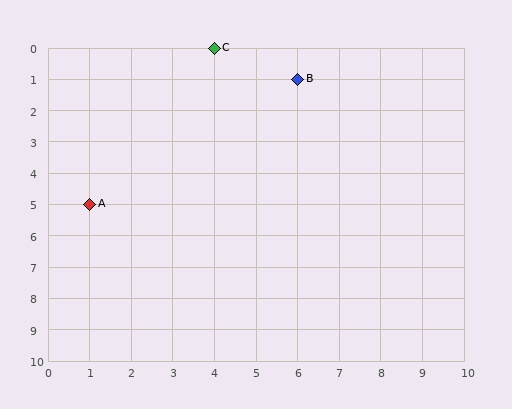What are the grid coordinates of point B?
Point B is at grid coordinates (6, 1).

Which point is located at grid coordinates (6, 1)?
Point B is at (6, 1).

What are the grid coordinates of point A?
Point A is at grid coordinates (1, 5).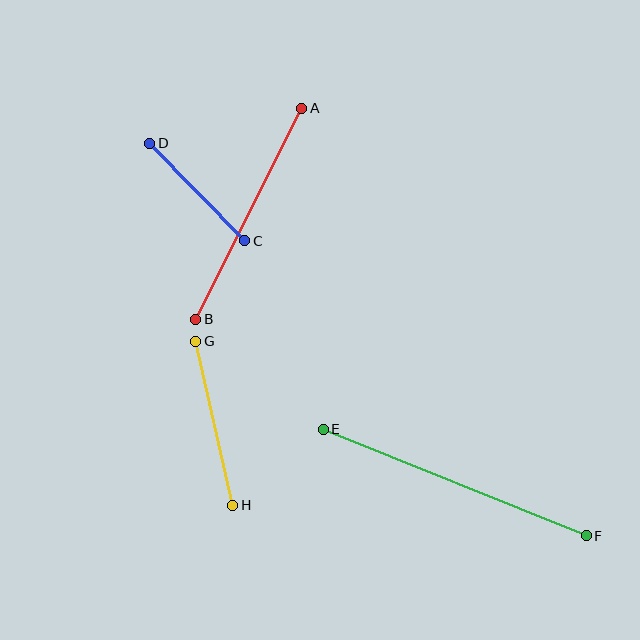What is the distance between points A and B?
The distance is approximately 236 pixels.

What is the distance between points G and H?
The distance is approximately 168 pixels.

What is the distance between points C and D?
The distance is approximately 136 pixels.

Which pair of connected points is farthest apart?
Points E and F are farthest apart.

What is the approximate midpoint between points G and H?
The midpoint is at approximately (214, 423) pixels.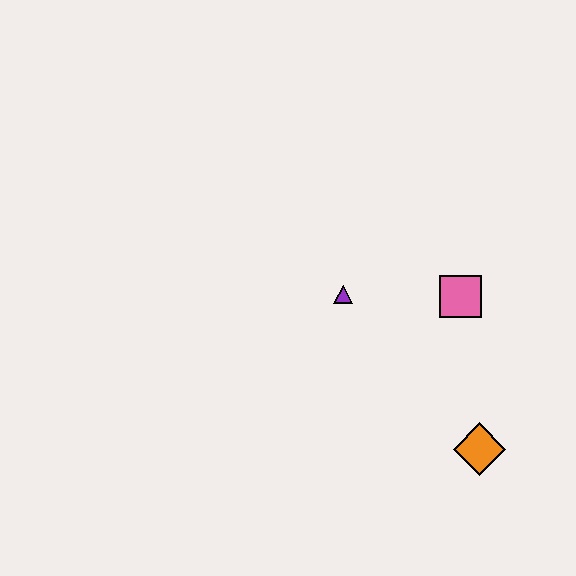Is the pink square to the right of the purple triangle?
Yes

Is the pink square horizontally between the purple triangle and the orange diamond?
Yes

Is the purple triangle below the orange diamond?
No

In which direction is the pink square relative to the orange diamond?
The pink square is above the orange diamond.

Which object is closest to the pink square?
The purple triangle is closest to the pink square.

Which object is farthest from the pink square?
The orange diamond is farthest from the pink square.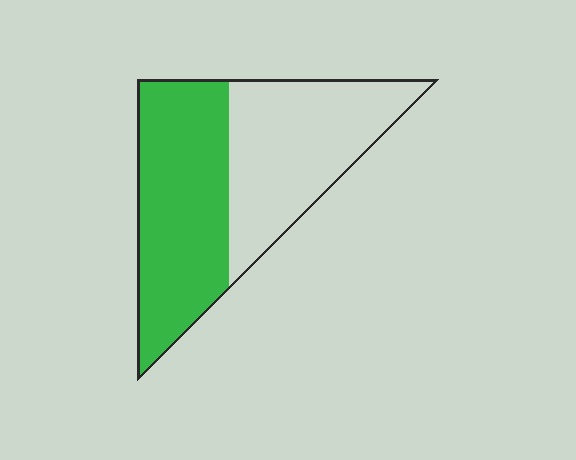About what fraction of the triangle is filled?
About one half (1/2).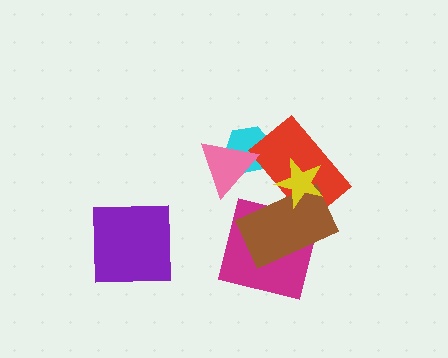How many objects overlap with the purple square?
0 objects overlap with the purple square.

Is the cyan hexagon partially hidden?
Yes, it is partially covered by another shape.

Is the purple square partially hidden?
No, no other shape covers it.